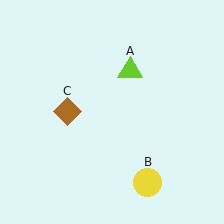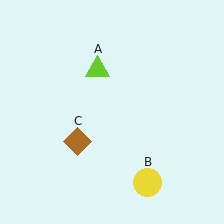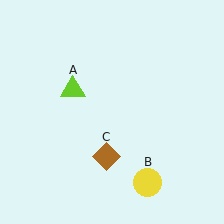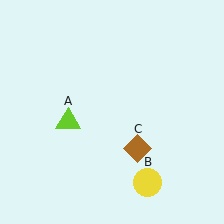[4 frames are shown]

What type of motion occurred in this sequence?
The lime triangle (object A), brown diamond (object C) rotated counterclockwise around the center of the scene.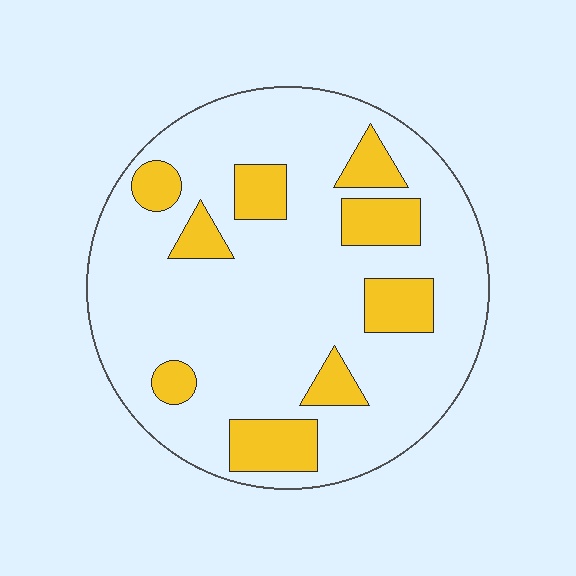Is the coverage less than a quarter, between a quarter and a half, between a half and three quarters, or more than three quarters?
Less than a quarter.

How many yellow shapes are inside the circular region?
9.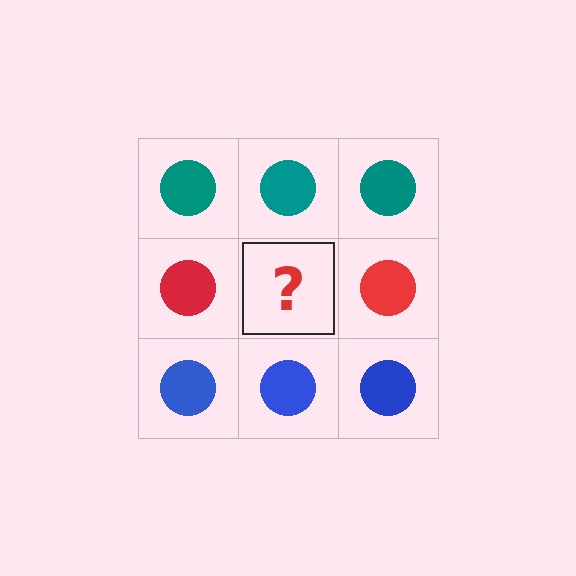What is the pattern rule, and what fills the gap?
The rule is that each row has a consistent color. The gap should be filled with a red circle.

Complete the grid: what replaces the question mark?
The question mark should be replaced with a red circle.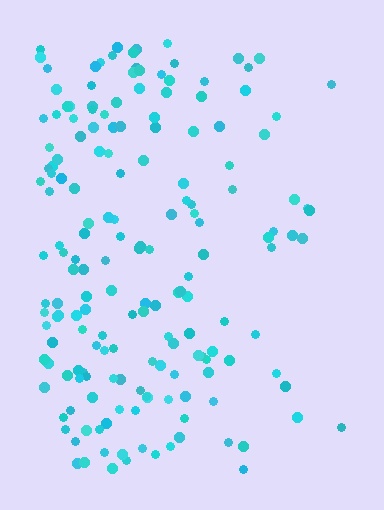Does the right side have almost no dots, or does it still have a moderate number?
Still a moderate number, just noticeably fewer than the left.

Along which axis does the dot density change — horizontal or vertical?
Horizontal.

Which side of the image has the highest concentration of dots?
The left.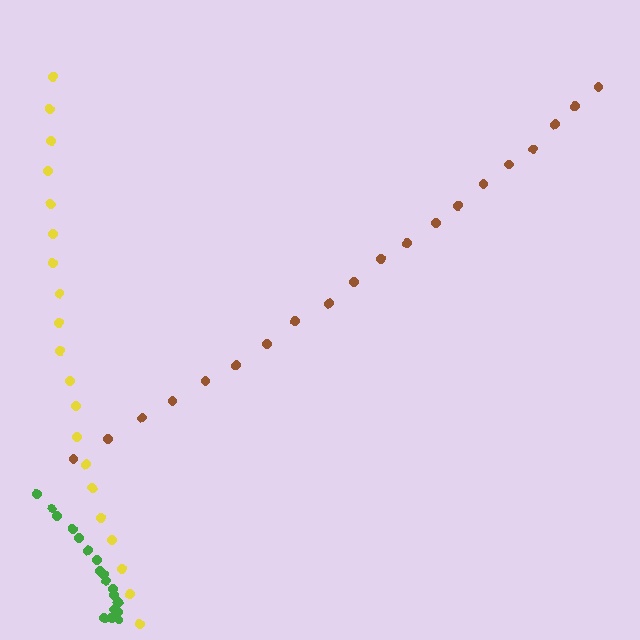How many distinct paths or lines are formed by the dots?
There are 3 distinct paths.